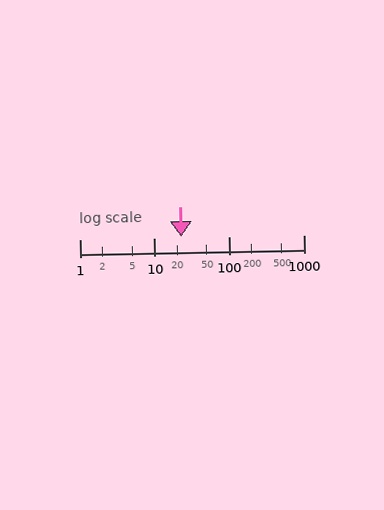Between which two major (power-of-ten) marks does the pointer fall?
The pointer is between 10 and 100.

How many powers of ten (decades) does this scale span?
The scale spans 3 decades, from 1 to 1000.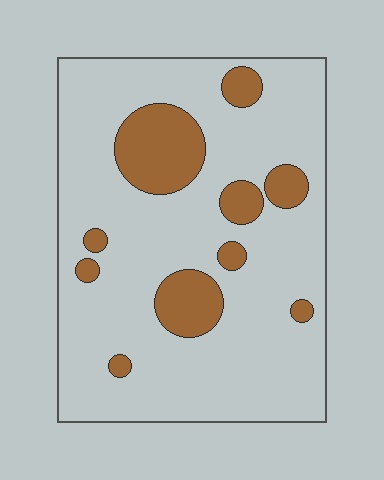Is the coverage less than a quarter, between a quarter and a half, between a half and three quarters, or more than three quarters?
Less than a quarter.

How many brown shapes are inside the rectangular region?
10.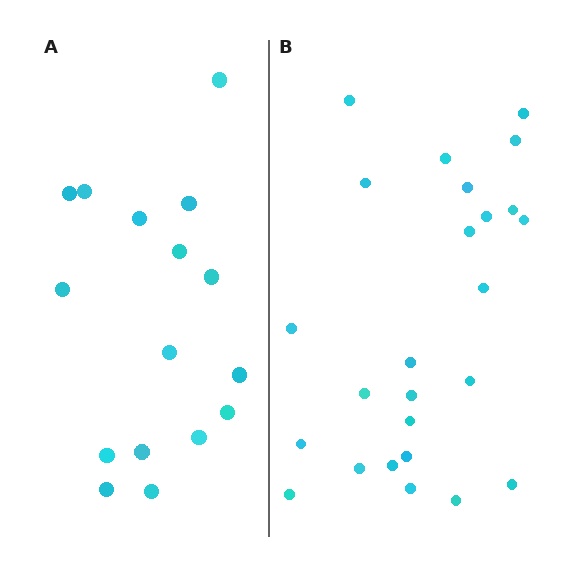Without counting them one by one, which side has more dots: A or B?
Region B (the right region) has more dots.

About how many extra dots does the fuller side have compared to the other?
Region B has roughly 8 or so more dots than region A.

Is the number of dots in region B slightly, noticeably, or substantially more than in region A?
Region B has substantially more. The ratio is roughly 1.6 to 1.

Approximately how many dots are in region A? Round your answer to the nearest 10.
About 20 dots. (The exact count is 16, which rounds to 20.)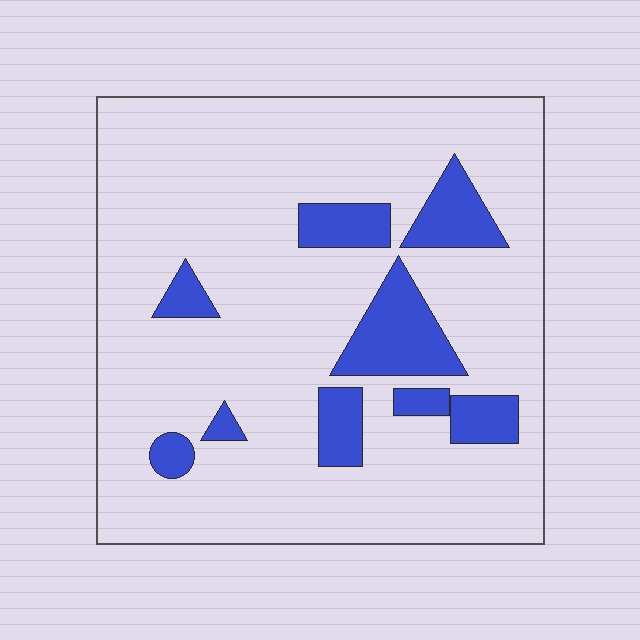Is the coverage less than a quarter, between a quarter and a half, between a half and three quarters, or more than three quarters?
Less than a quarter.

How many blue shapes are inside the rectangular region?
9.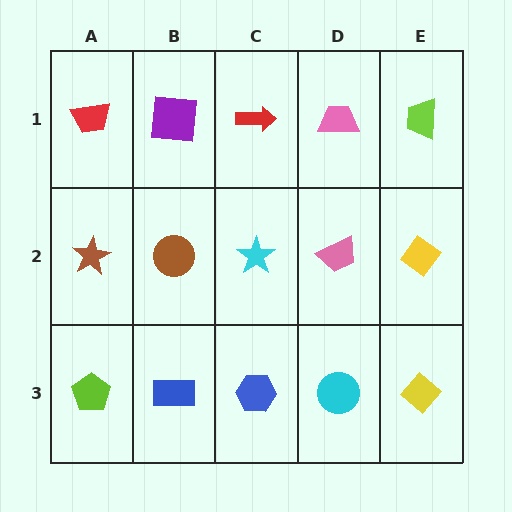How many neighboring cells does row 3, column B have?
3.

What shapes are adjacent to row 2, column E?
A lime trapezoid (row 1, column E), a yellow diamond (row 3, column E), a pink trapezoid (row 2, column D).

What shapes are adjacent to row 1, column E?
A yellow diamond (row 2, column E), a pink trapezoid (row 1, column D).